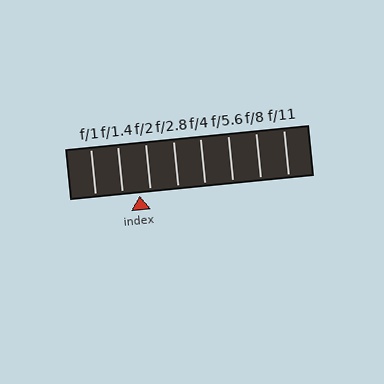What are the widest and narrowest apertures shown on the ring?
The widest aperture shown is f/1 and the narrowest is f/11.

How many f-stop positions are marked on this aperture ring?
There are 8 f-stop positions marked.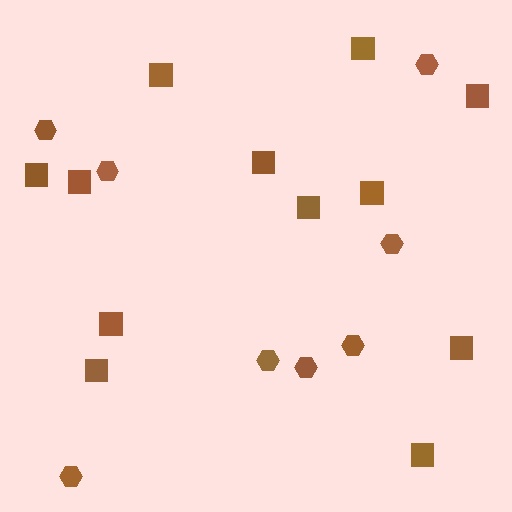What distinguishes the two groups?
There are 2 groups: one group of hexagons (8) and one group of squares (12).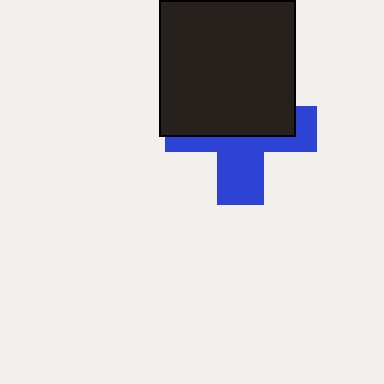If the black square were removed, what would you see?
You would see the complete blue cross.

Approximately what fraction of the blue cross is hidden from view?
Roughly 55% of the blue cross is hidden behind the black square.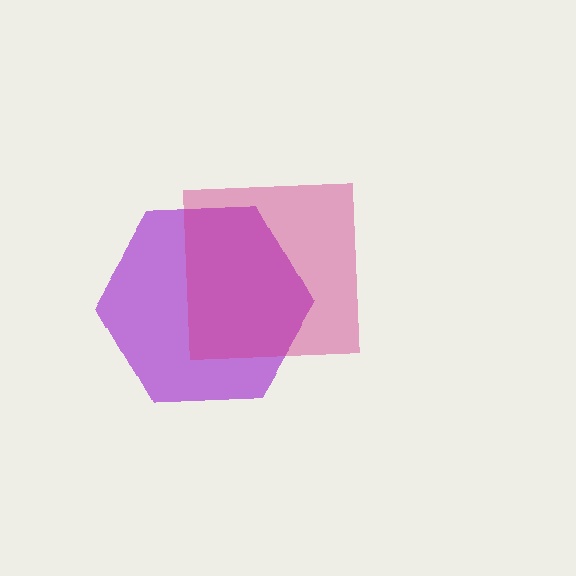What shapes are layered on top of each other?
The layered shapes are: a purple hexagon, a magenta square.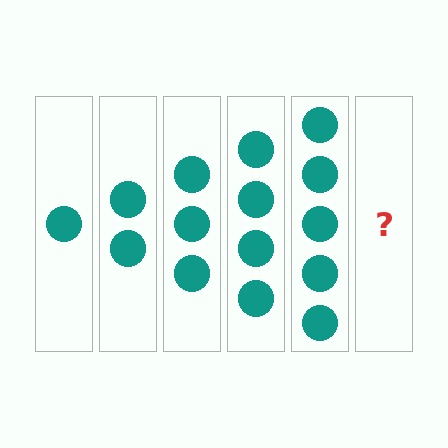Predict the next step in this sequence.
The next step is 6 circles.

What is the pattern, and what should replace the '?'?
The pattern is that each step adds one more circle. The '?' should be 6 circles.